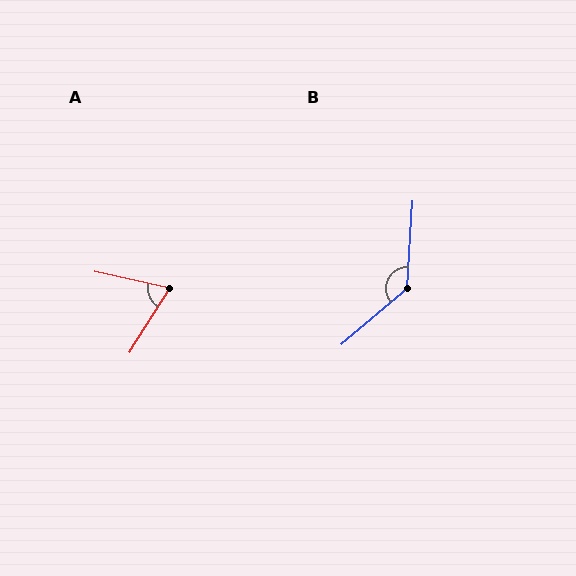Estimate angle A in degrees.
Approximately 70 degrees.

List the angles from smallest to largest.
A (70°), B (134°).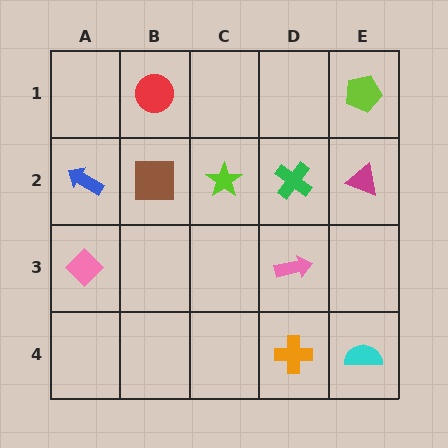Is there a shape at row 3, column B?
No, that cell is empty.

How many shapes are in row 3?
2 shapes.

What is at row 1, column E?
A lime pentagon.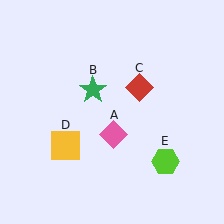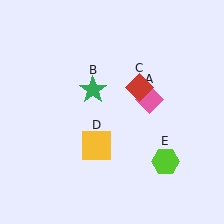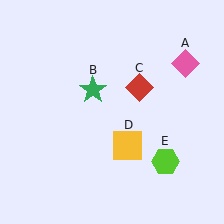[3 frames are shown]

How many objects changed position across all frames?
2 objects changed position: pink diamond (object A), yellow square (object D).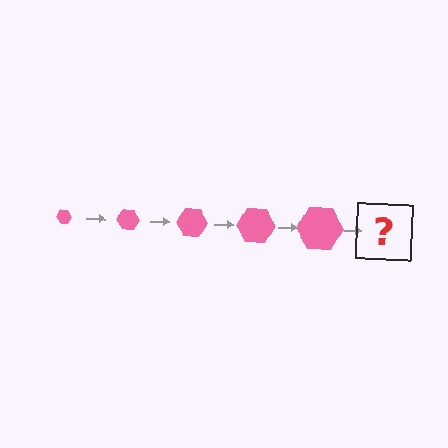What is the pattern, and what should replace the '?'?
The pattern is that the hexagon gets progressively larger each step. The '?' should be a pink hexagon, larger than the previous one.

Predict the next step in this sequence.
The next step is a pink hexagon, larger than the previous one.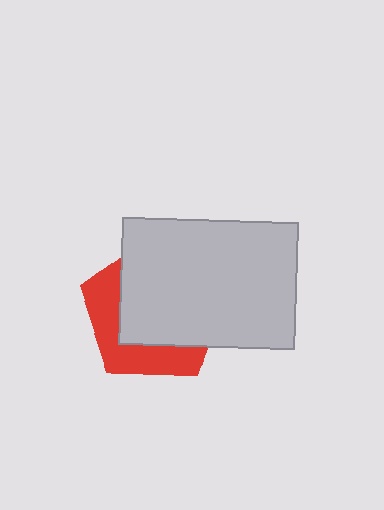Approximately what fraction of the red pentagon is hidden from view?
Roughly 64% of the red pentagon is hidden behind the light gray rectangle.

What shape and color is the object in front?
The object in front is a light gray rectangle.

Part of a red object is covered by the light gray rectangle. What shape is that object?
It is a pentagon.